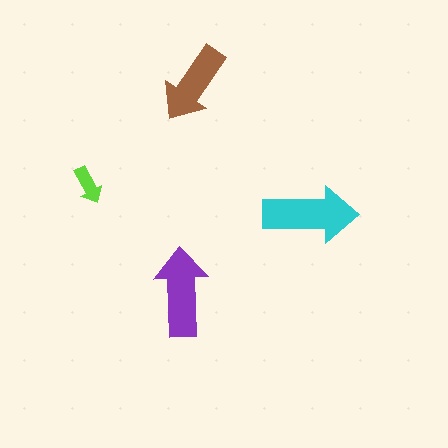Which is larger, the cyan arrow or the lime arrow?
The cyan one.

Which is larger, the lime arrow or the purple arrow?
The purple one.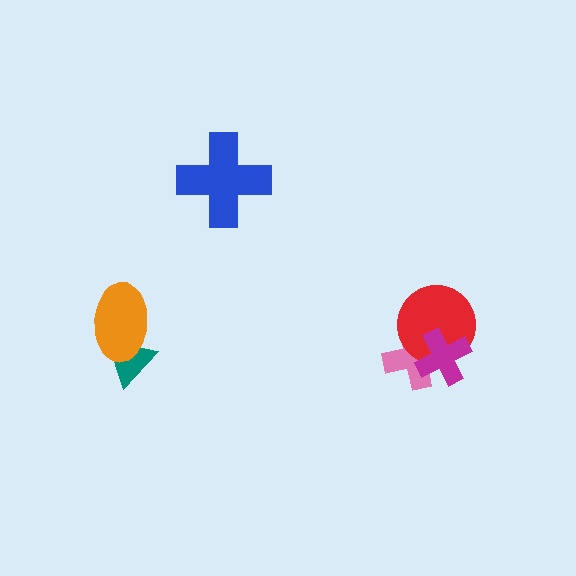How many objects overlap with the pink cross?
2 objects overlap with the pink cross.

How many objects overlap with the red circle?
2 objects overlap with the red circle.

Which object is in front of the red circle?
The magenta cross is in front of the red circle.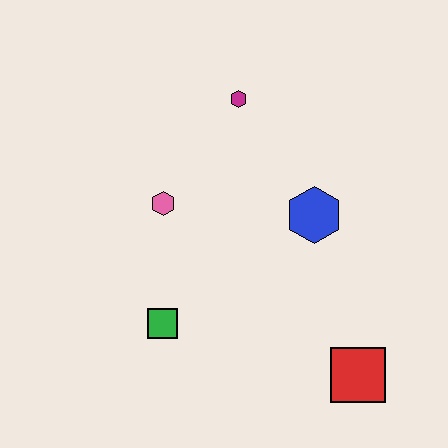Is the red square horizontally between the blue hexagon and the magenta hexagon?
No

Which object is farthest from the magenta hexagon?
The red square is farthest from the magenta hexagon.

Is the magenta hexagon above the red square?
Yes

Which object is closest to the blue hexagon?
The magenta hexagon is closest to the blue hexagon.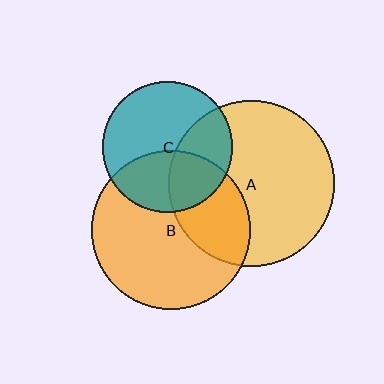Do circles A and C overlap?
Yes.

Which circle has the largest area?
Circle A (yellow).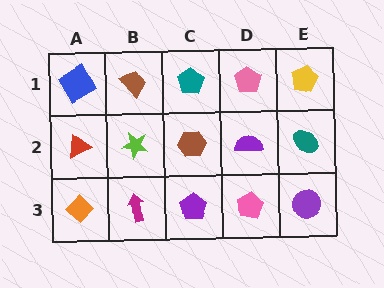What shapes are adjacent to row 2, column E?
A yellow pentagon (row 1, column E), a purple circle (row 3, column E), a purple semicircle (row 2, column D).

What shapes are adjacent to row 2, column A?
A blue square (row 1, column A), an orange diamond (row 3, column A), a lime star (row 2, column B).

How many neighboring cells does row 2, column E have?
3.